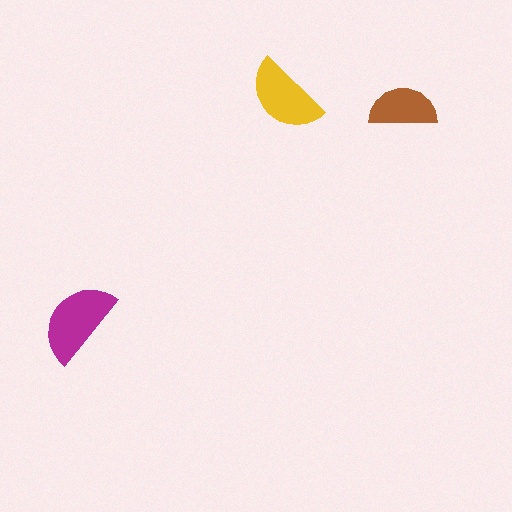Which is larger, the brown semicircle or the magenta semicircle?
The magenta one.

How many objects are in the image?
There are 3 objects in the image.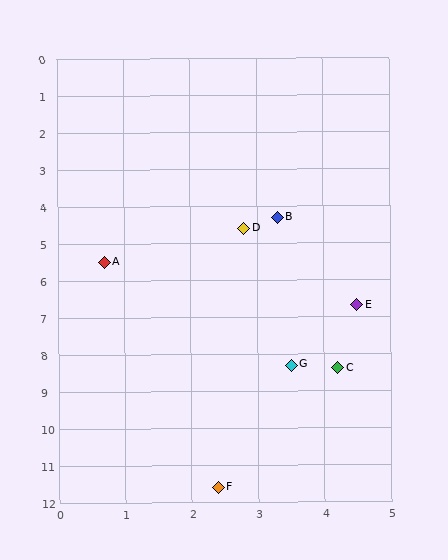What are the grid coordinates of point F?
Point F is at approximately (2.4, 11.6).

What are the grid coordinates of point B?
Point B is at approximately (3.3, 4.3).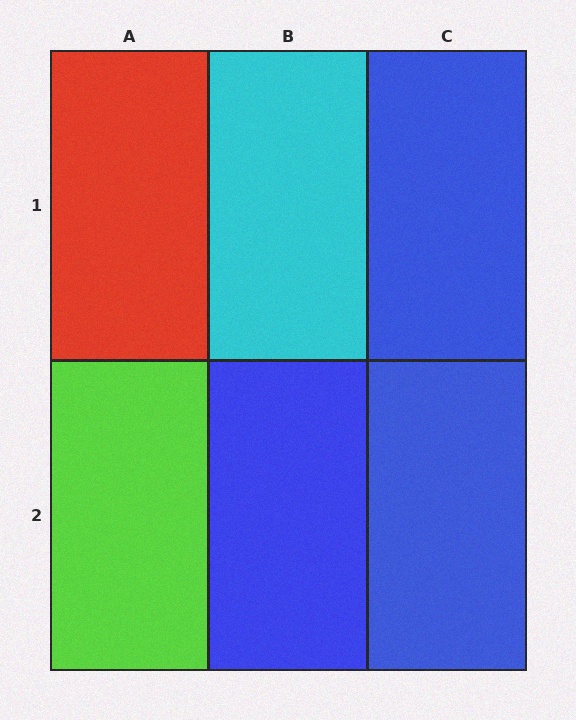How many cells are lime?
1 cell is lime.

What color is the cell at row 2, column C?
Blue.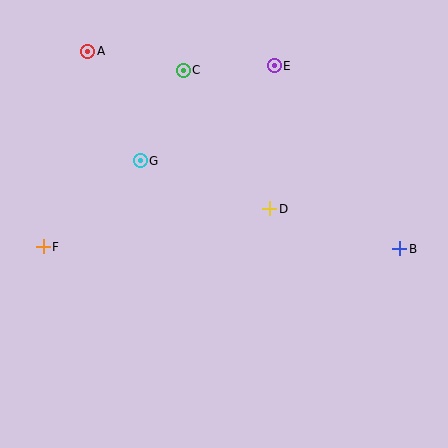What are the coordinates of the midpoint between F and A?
The midpoint between F and A is at (66, 149).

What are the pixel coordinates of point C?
Point C is at (183, 70).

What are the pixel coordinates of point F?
Point F is at (43, 247).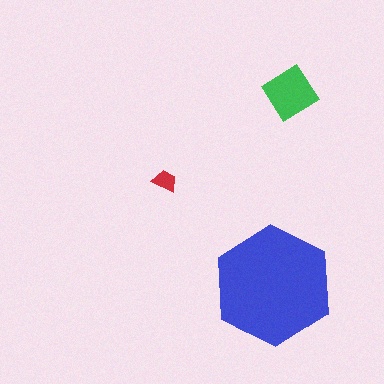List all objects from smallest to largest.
The red trapezoid, the green diamond, the blue hexagon.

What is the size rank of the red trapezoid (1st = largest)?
3rd.